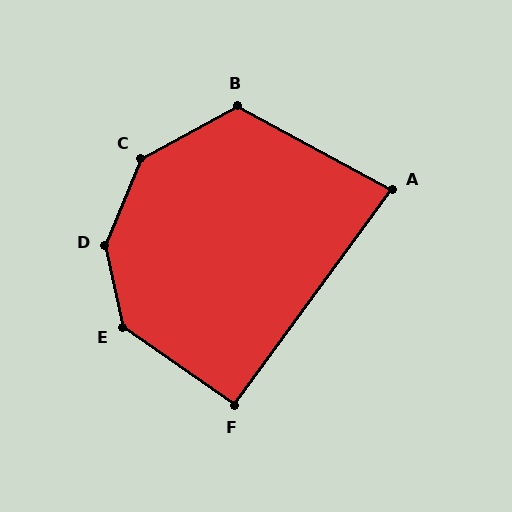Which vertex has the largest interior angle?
D, at approximately 146 degrees.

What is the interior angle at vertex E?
Approximately 137 degrees (obtuse).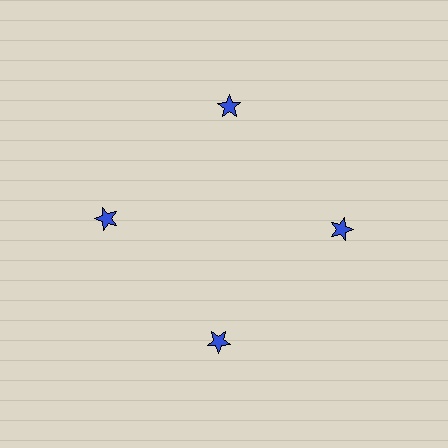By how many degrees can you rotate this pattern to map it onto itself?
The pattern maps onto itself every 90 degrees of rotation.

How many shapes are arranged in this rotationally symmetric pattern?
There are 4 shapes, arranged in 4 groups of 1.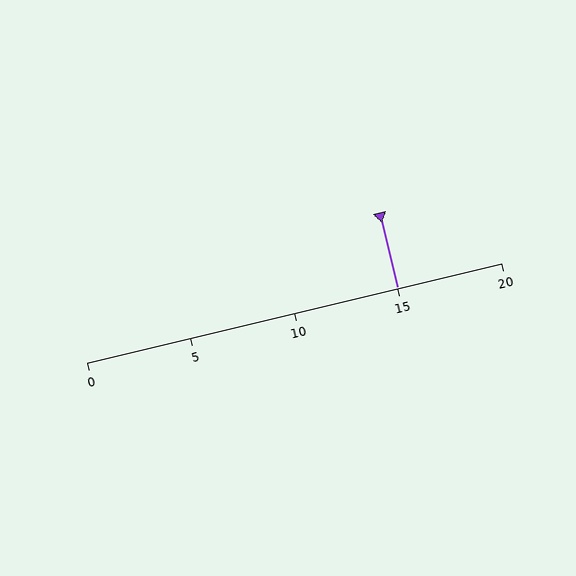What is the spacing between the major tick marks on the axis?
The major ticks are spaced 5 apart.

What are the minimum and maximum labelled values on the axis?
The axis runs from 0 to 20.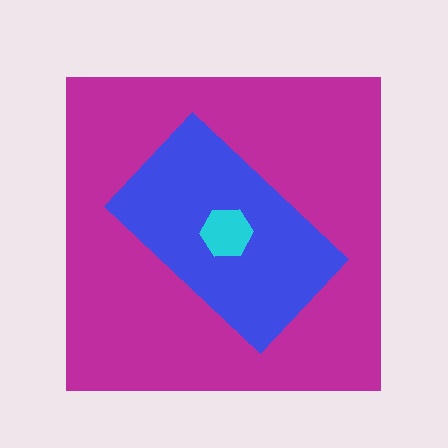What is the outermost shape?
The magenta square.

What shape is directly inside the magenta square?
The blue rectangle.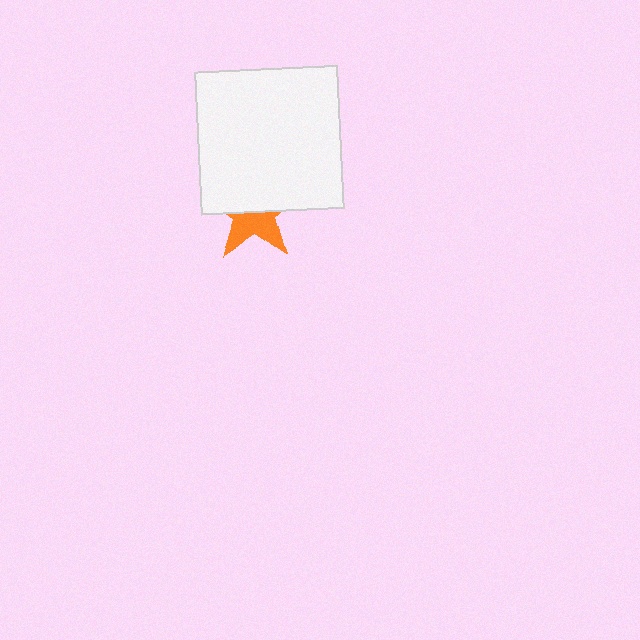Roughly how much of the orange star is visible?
A small part of it is visible (roughly 45%).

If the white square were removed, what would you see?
You would see the complete orange star.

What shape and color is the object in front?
The object in front is a white square.